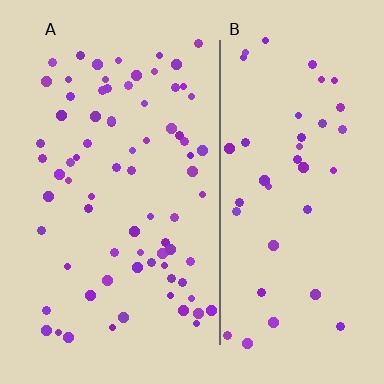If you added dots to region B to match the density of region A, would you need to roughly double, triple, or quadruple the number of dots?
Approximately double.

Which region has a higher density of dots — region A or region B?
A (the left).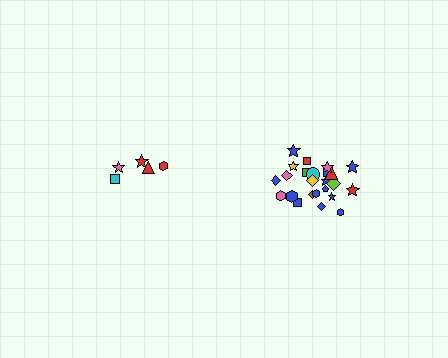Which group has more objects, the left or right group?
The right group.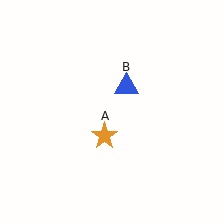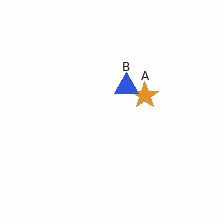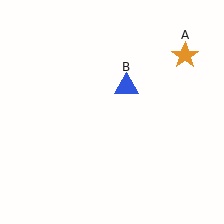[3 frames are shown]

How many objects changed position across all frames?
1 object changed position: orange star (object A).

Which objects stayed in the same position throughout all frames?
Blue triangle (object B) remained stationary.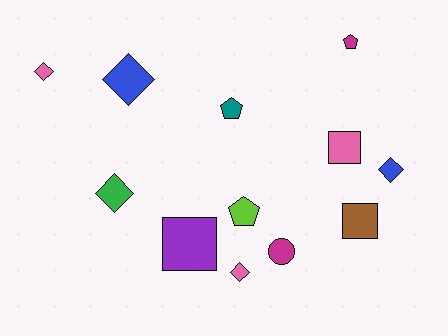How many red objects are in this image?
There are no red objects.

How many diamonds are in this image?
There are 5 diamonds.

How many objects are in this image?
There are 12 objects.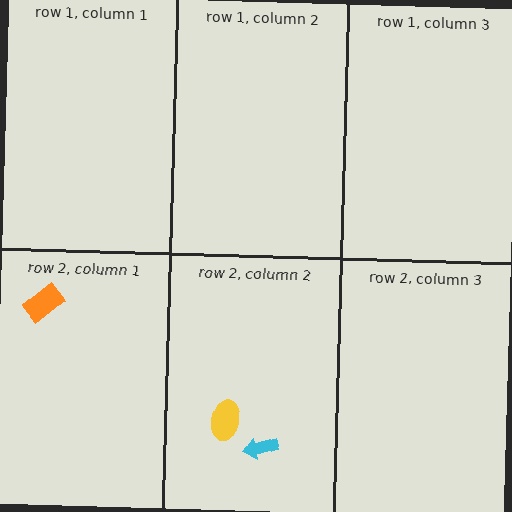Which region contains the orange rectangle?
The row 2, column 1 region.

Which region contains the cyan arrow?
The row 2, column 2 region.